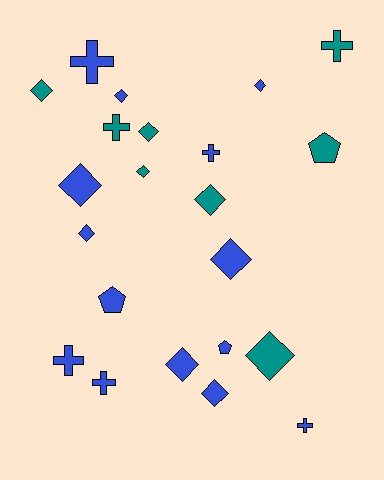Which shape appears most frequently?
Diamond, with 12 objects.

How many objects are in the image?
There are 22 objects.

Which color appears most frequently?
Blue, with 14 objects.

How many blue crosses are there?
There are 5 blue crosses.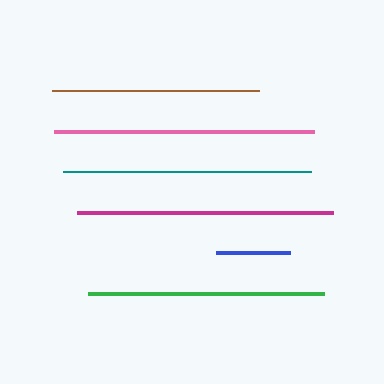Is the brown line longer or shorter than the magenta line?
The magenta line is longer than the brown line.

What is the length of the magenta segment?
The magenta segment is approximately 256 pixels long.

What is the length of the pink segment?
The pink segment is approximately 260 pixels long.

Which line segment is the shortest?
The blue line is the shortest at approximately 74 pixels.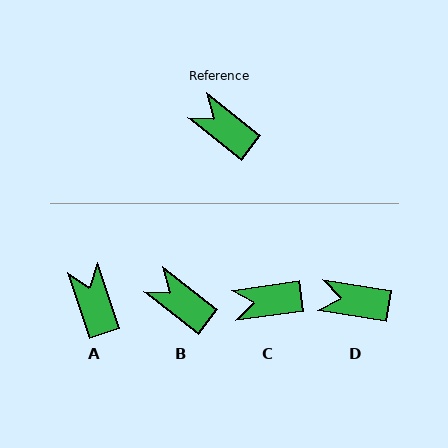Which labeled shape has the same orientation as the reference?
B.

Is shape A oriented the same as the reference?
No, it is off by about 34 degrees.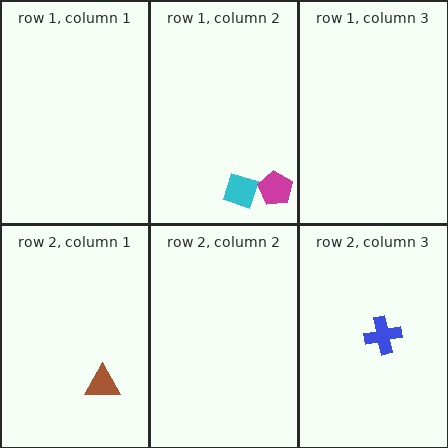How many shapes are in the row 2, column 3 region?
1.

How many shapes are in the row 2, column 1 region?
1.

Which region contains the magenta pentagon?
The row 1, column 2 region.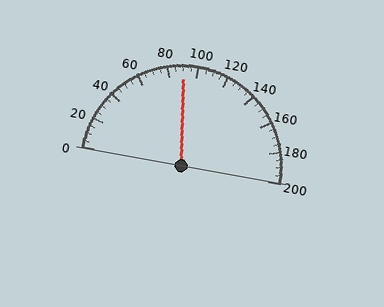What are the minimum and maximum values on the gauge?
The gauge ranges from 0 to 200.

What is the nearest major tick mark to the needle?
The nearest major tick mark is 80.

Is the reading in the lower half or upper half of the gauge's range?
The reading is in the lower half of the range (0 to 200).